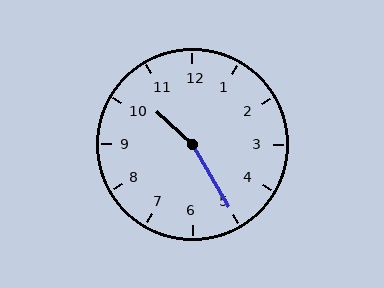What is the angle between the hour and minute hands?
Approximately 162 degrees.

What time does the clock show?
10:25.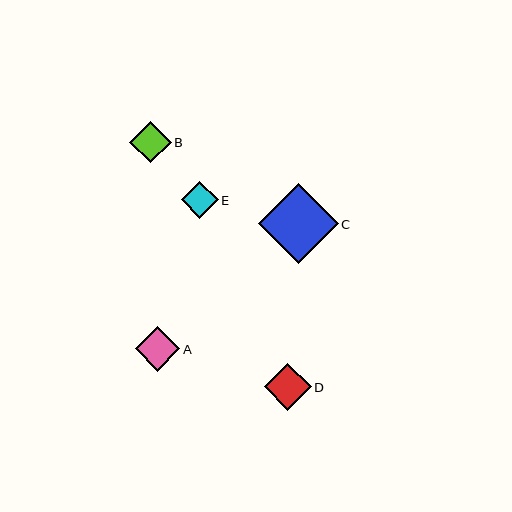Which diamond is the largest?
Diamond C is the largest with a size of approximately 80 pixels.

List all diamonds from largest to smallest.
From largest to smallest: C, D, A, B, E.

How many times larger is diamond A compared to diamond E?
Diamond A is approximately 1.2 times the size of diamond E.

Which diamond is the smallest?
Diamond E is the smallest with a size of approximately 37 pixels.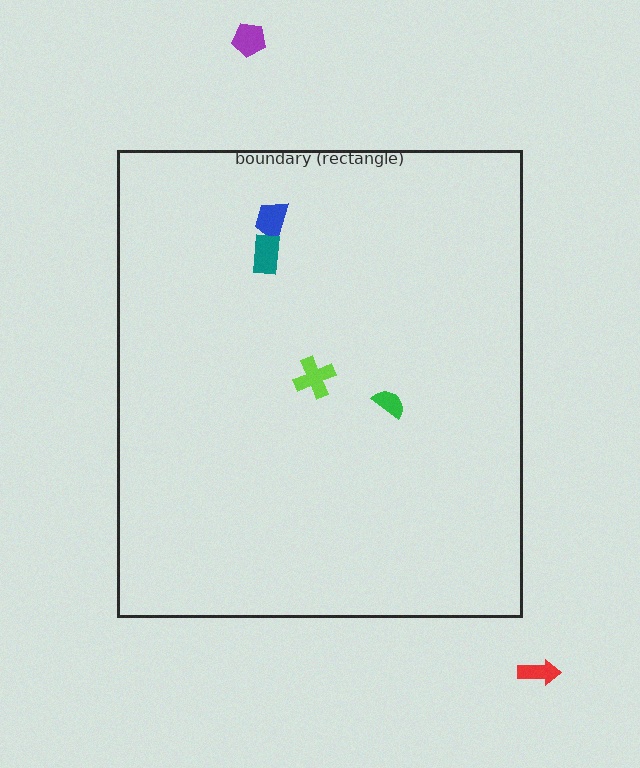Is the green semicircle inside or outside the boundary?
Inside.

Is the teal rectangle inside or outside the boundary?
Inside.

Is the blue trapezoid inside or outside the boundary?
Inside.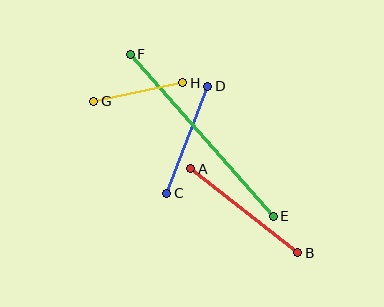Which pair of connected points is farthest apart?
Points E and F are farthest apart.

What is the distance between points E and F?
The distance is approximately 216 pixels.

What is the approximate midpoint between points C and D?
The midpoint is at approximately (187, 140) pixels.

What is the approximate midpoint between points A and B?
The midpoint is at approximately (244, 211) pixels.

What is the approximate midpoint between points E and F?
The midpoint is at approximately (202, 135) pixels.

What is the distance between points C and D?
The distance is approximately 114 pixels.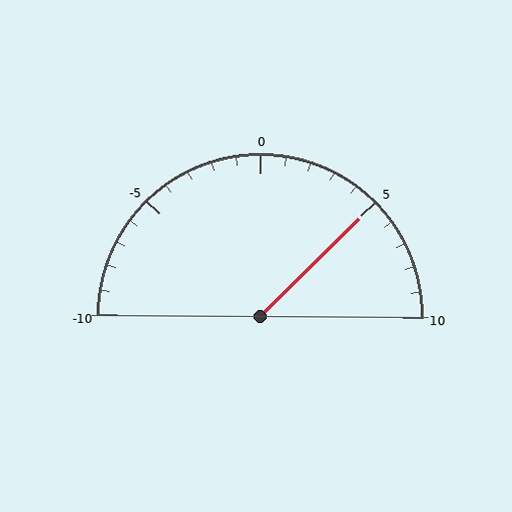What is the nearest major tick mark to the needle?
The nearest major tick mark is 5.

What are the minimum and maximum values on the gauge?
The gauge ranges from -10 to 10.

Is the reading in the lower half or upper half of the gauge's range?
The reading is in the upper half of the range (-10 to 10).